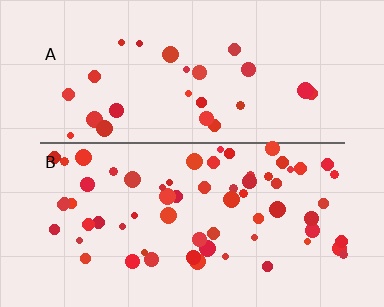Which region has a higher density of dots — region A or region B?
B (the bottom).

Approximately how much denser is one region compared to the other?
Approximately 2.5× — region B over region A.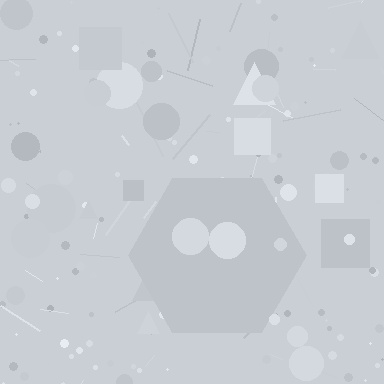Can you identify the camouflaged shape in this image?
The camouflaged shape is a hexagon.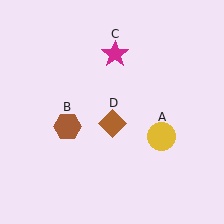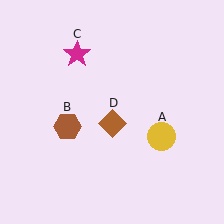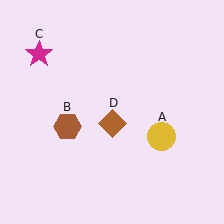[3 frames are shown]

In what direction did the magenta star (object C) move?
The magenta star (object C) moved left.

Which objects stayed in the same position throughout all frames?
Yellow circle (object A) and brown hexagon (object B) and brown diamond (object D) remained stationary.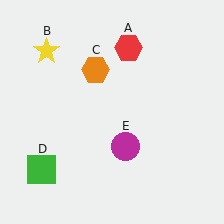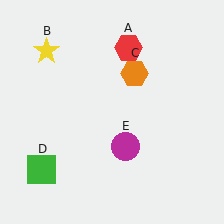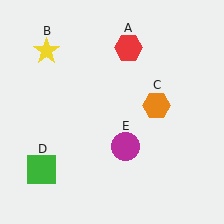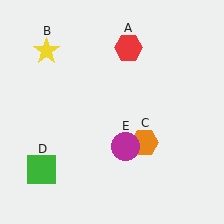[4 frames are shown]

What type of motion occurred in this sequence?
The orange hexagon (object C) rotated clockwise around the center of the scene.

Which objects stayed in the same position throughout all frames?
Red hexagon (object A) and yellow star (object B) and green square (object D) and magenta circle (object E) remained stationary.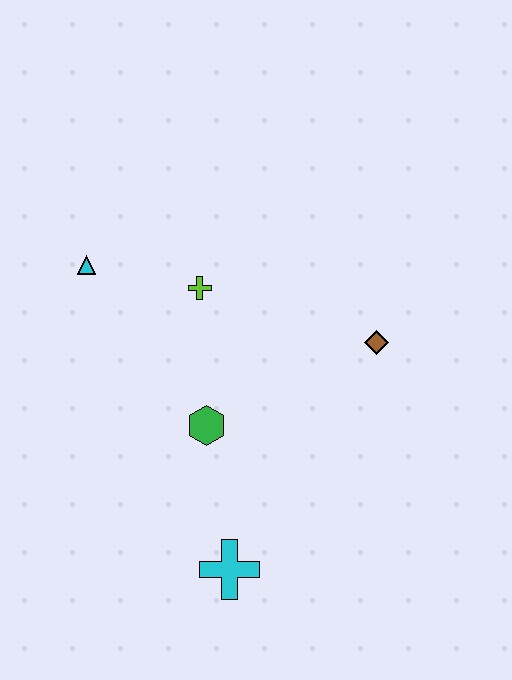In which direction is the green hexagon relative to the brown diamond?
The green hexagon is to the left of the brown diamond.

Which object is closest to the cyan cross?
The green hexagon is closest to the cyan cross.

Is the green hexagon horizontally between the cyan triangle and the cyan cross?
Yes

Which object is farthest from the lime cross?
The cyan cross is farthest from the lime cross.